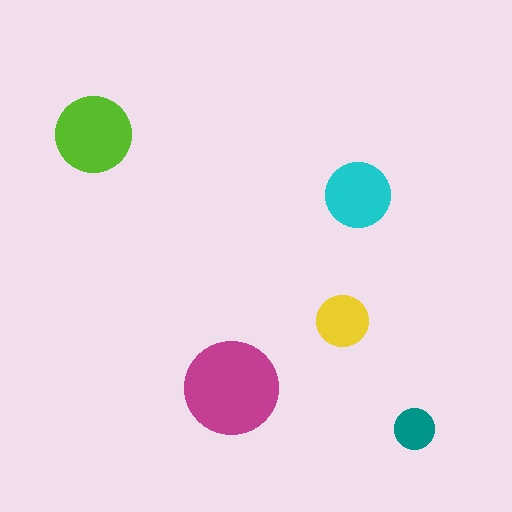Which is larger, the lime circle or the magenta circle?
The magenta one.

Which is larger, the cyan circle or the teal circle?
The cyan one.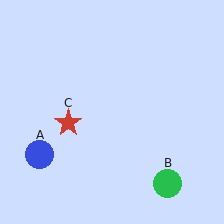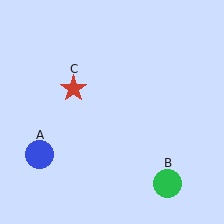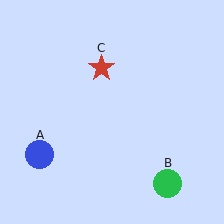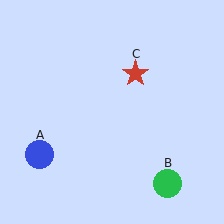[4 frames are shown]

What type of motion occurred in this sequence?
The red star (object C) rotated clockwise around the center of the scene.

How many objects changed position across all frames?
1 object changed position: red star (object C).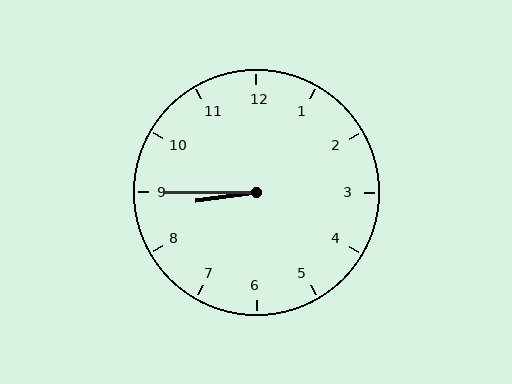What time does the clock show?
8:45.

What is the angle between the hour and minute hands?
Approximately 8 degrees.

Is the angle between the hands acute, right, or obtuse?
It is acute.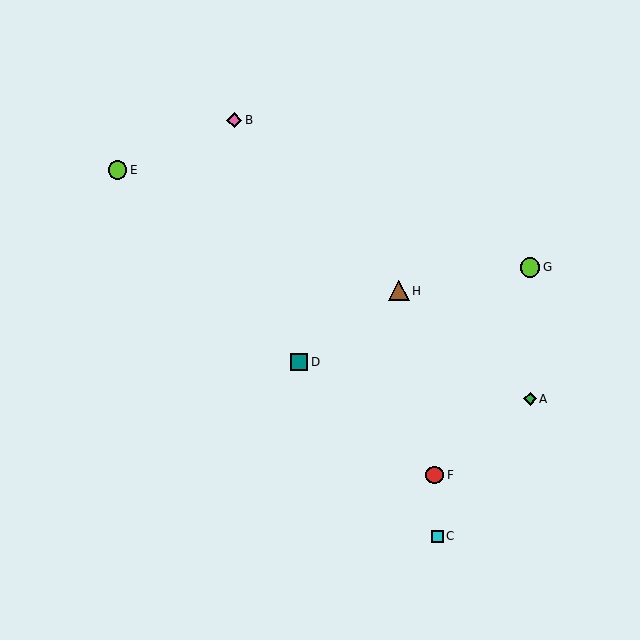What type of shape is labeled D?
Shape D is a teal square.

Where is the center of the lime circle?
The center of the lime circle is at (530, 267).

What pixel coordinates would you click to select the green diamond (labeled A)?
Click at (530, 399) to select the green diamond A.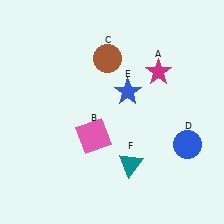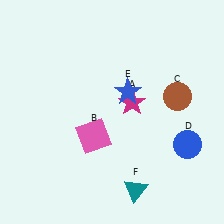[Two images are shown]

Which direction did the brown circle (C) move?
The brown circle (C) moved right.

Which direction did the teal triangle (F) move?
The teal triangle (F) moved down.